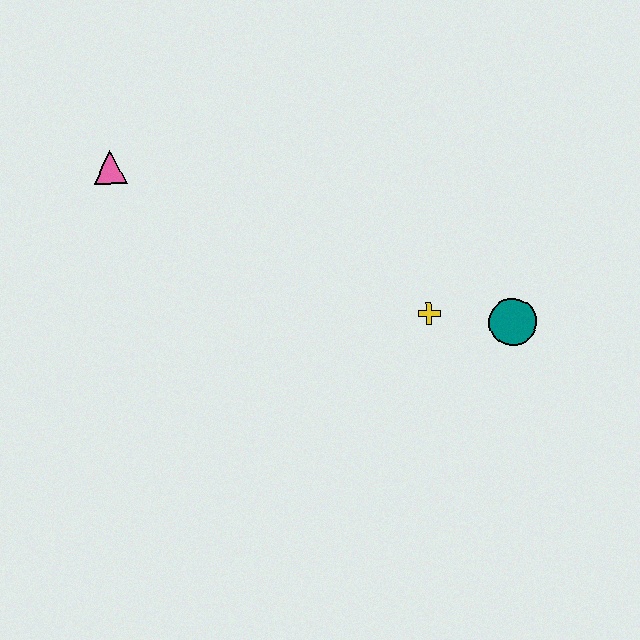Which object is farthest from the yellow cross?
The pink triangle is farthest from the yellow cross.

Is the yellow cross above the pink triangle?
No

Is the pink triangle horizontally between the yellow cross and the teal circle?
No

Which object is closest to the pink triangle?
The yellow cross is closest to the pink triangle.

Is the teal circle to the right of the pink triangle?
Yes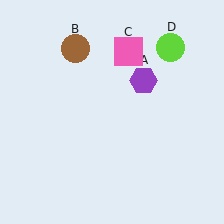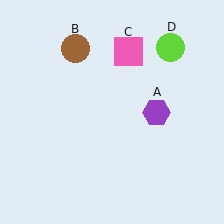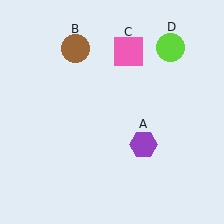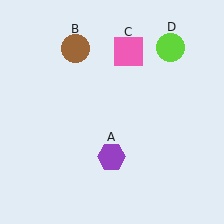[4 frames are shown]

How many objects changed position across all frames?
1 object changed position: purple hexagon (object A).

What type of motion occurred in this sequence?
The purple hexagon (object A) rotated clockwise around the center of the scene.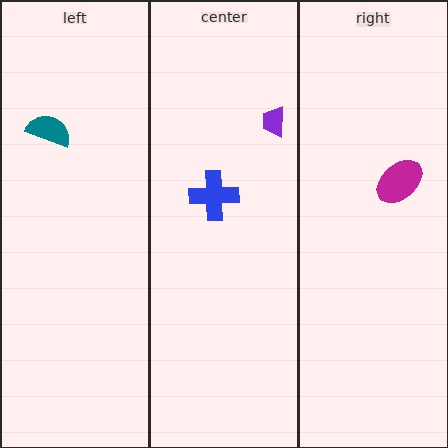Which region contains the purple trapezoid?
The center region.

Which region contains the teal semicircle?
The left region.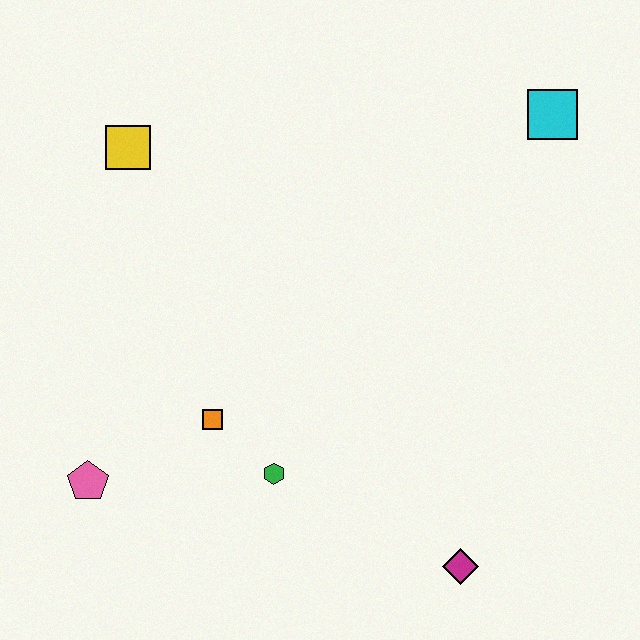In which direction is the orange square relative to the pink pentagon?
The orange square is to the right of the pink pentagon.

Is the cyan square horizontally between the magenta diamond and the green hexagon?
No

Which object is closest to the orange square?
The green hexagon is closest to the orange square.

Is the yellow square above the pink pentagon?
Yes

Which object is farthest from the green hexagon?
The cyan square is farthest from the green hexagon.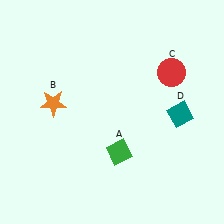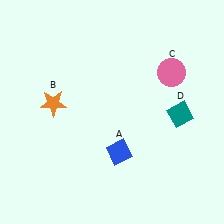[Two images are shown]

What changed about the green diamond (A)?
In Image 1, A is green. In Image 2, it changed to blue.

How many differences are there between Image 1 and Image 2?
There are 2 differences between the two images.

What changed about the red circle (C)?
In Image 1, C is red. In Image 2, it changed to pink.